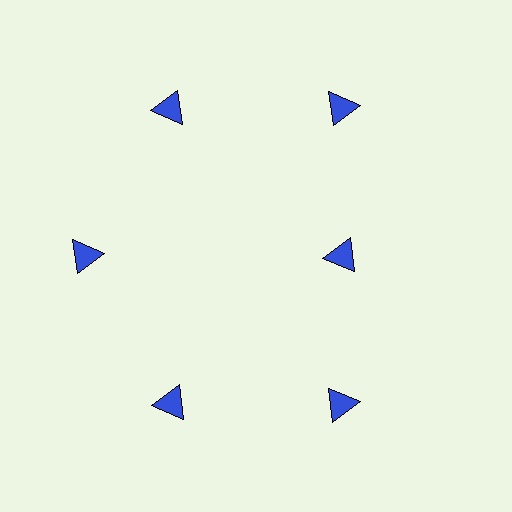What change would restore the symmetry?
The symmetry would be restored by moving it outward, back onto the ring so that all 6 triangles sit at equal angles and equal distance from the center.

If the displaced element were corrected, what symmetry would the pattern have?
It would have 6-fold rotational symmetry — the pattern would map onto itself every 60 degrees.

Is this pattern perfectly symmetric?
No. The 6 blue triangles are arranged in a ring, but one element near the 3 o'clock position is pulled inward toward the center, breaking the 6-fold rotational symmetry.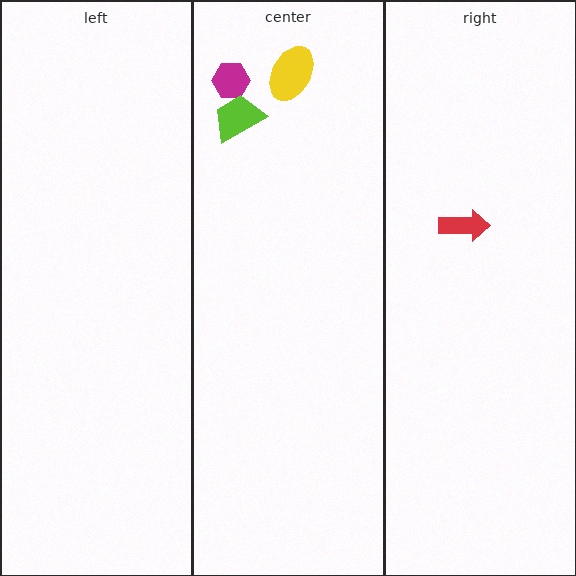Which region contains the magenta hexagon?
The center region.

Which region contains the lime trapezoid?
The center region.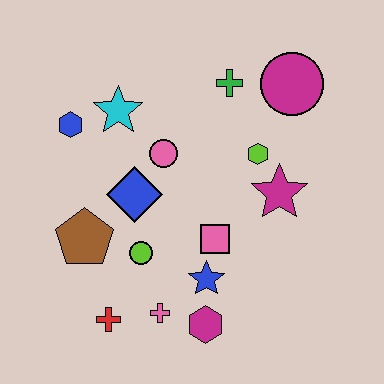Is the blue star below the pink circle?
Yes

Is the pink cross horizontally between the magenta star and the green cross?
No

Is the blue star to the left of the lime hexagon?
Yes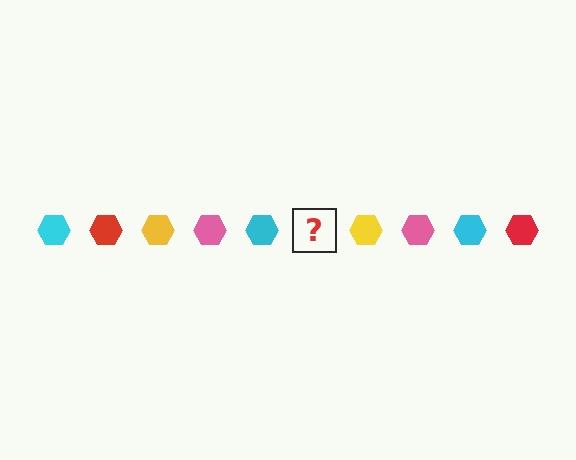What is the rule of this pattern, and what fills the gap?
The rule is that the pattern cycles through cyan, red, yellow, pink hexagons. The gap should be filled with a red hexagon.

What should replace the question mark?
The question mark should be replaced with a red hexagon.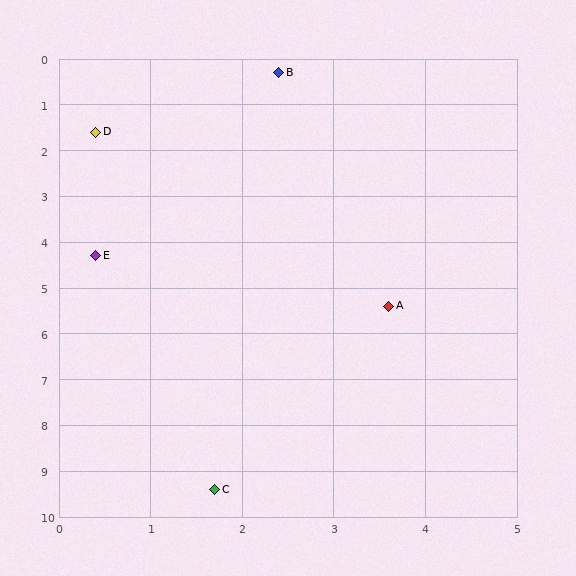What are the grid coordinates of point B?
Point B is at approximately (2.4, 0.3).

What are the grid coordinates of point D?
Point D is at approximately (0.4, 1.6).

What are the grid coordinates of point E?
Point E is at approximately (0.4, 4.3).